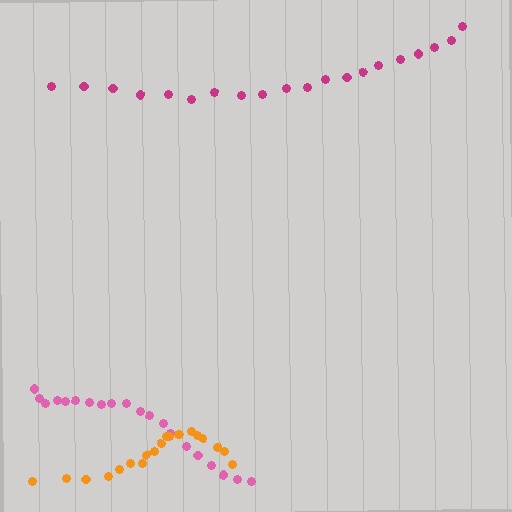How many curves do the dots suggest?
There are 3 distinct paths.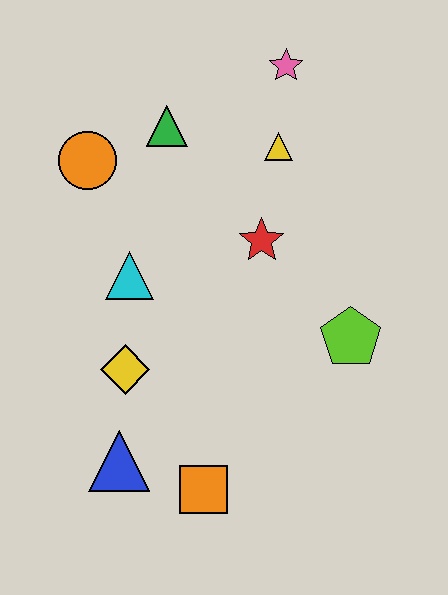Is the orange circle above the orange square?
Yes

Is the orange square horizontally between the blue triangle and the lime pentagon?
Yes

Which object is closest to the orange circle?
The green triangle is closest to the orange circle.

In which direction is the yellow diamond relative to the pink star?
The yellow diamond is below the pink star.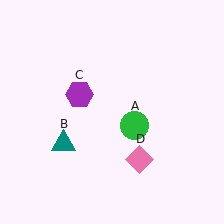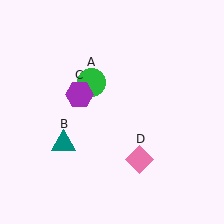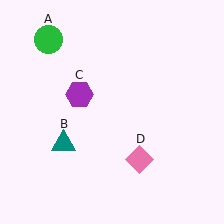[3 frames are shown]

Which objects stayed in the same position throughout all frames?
Teal triangle (object B) and purple hexagon (object C) and pink diamond (object D) remained stationary.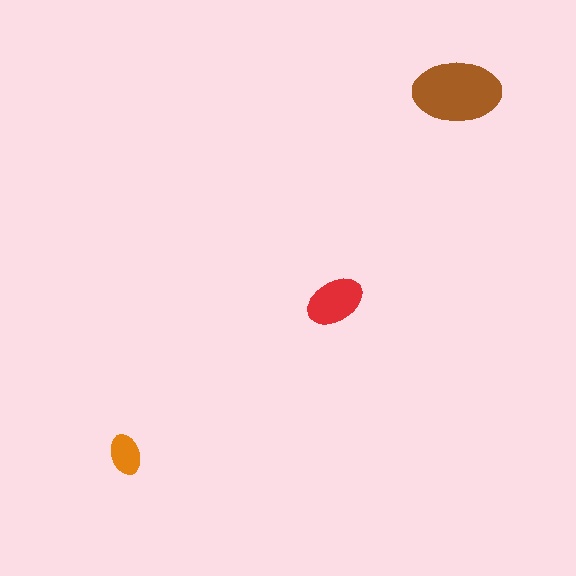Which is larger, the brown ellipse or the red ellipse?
The brown one.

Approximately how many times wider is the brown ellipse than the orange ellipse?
About 2 times wider.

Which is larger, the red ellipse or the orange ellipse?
The red one.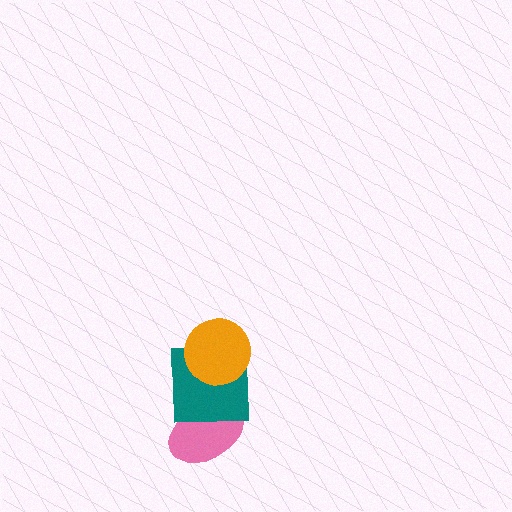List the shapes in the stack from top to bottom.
From top to bottom: the orange circle, the teal square, the pink ellipse.